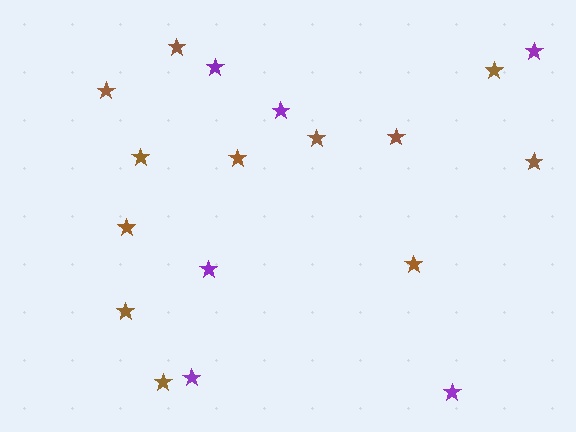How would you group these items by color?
There are 2 groups: one group of purple stars (6) and one group of brown stars (12).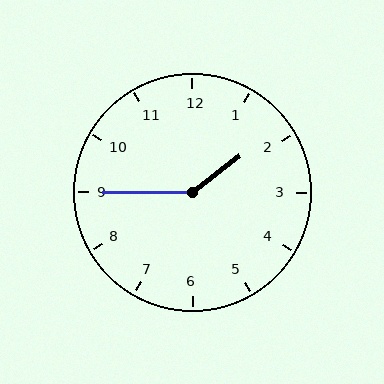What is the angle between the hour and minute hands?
Approximately 142 degrees.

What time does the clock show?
1:45.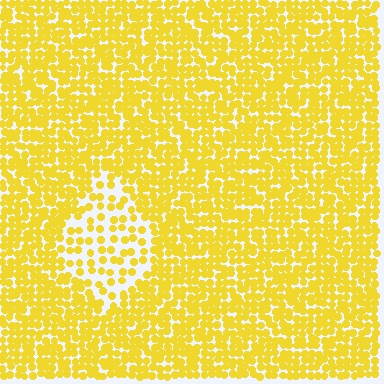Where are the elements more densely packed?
The elements are more densely packed outside the diamond boundary.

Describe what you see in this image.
The image contains small yellow elements arranged at two different densities. A diamond-shaped region is visible where the elements are less densely packed than the surrounding area.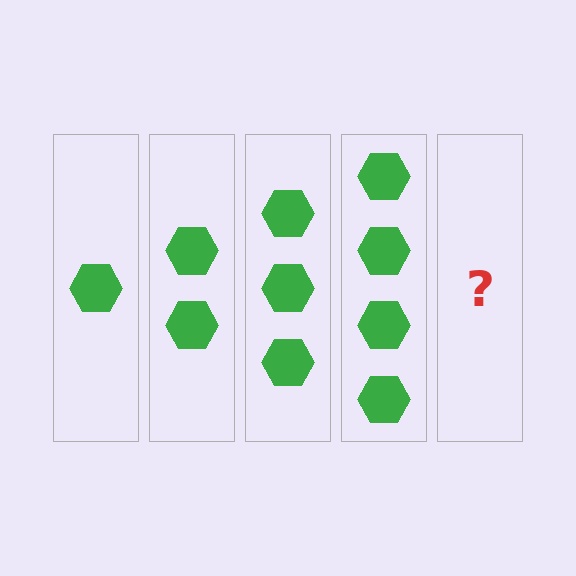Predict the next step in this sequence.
The next step is 5 hexagons.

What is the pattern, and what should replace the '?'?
The pattern is that each step adds one more hexagon. The '?' should be 5 hexagons.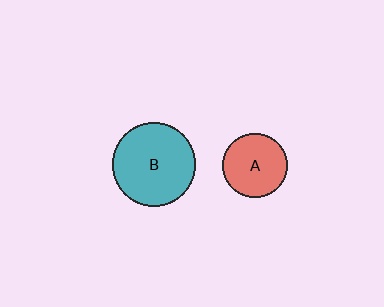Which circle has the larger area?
Circle B (teal).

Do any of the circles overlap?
No, none of the circles overlap.